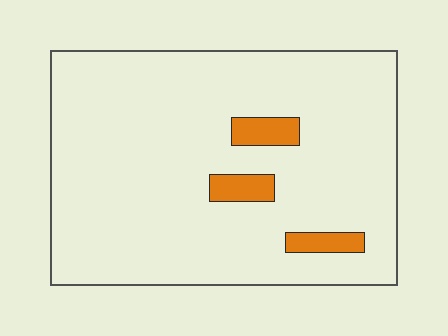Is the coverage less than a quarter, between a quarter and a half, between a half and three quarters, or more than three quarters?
Less than a quarter.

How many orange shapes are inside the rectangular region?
3.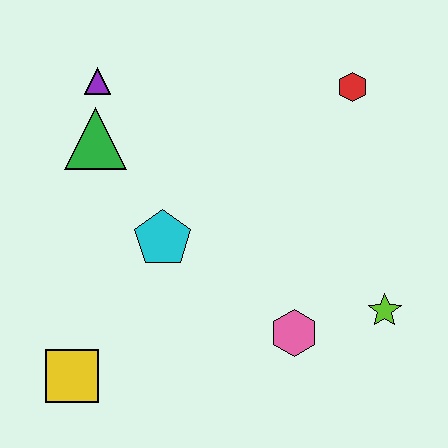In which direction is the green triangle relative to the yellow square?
The green triangle is above the yellow square.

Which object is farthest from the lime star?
The purple triangle is farthest from the lime star.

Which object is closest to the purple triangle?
The green triangle is closest to the purple triangle.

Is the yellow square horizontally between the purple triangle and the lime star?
No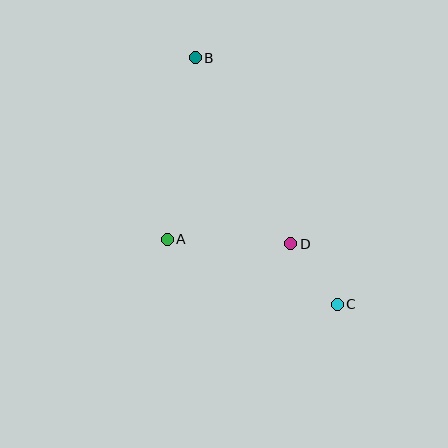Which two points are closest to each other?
Points C and D are closest to each other.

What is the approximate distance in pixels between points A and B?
The distance between A and B is approximately 183 pixels.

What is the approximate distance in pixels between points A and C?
The distance between A and C is approximately 182 pixels.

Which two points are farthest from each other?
Points B and C are farthest from each other.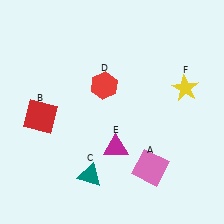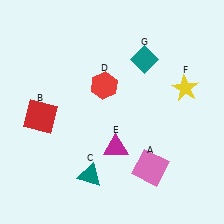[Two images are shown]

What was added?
A teal diamond (G) was added in Image 2.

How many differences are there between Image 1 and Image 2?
There is 1 difference between the two images.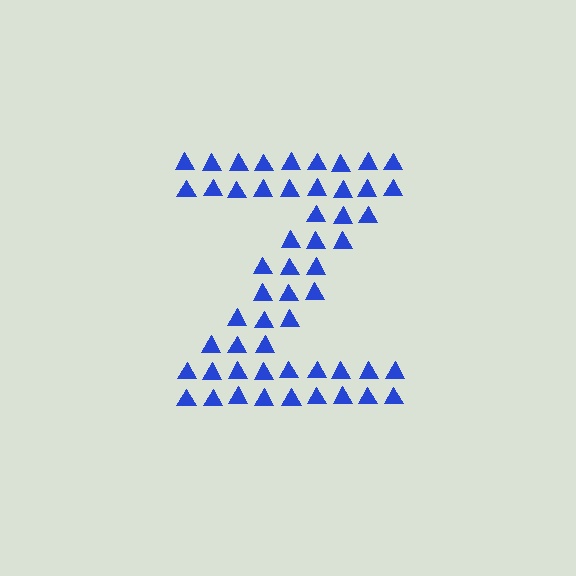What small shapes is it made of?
It is made of small triangles.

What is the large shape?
The large shape is the letter Z.